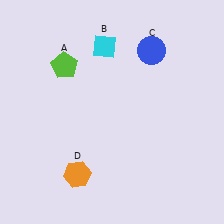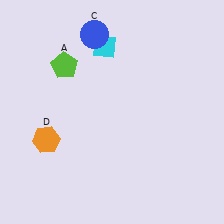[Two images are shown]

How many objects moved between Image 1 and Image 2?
2 objects moved between the two images.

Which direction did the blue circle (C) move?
The blue circle (C) moved left.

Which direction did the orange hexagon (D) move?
The orange hexagon (D) moved up.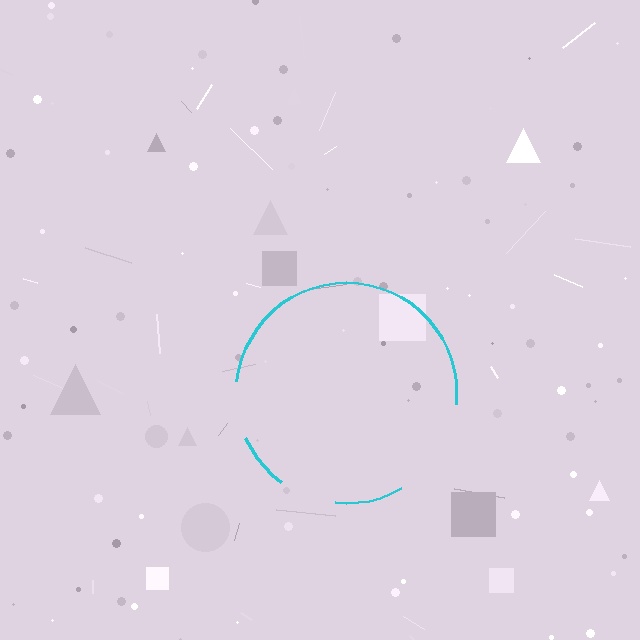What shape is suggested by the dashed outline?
The dashed outline suggests a circle.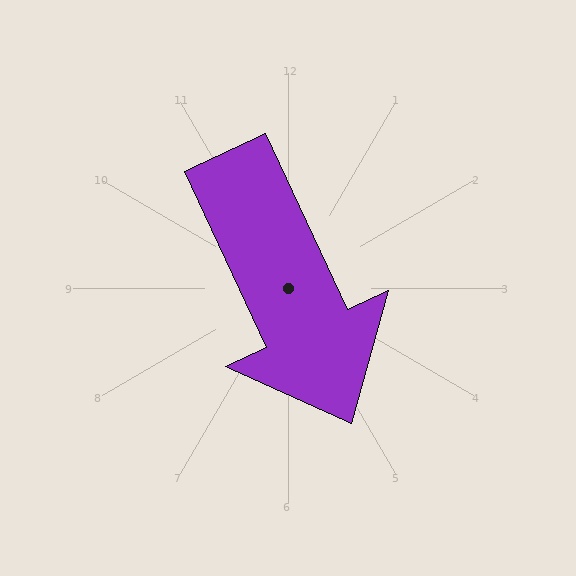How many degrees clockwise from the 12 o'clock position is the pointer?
Approximately 155 degrees.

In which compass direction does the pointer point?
Southeast.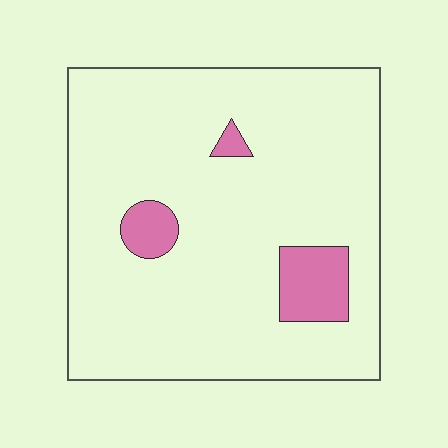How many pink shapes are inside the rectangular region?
3.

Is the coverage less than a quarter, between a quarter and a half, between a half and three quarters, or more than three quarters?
Less than a quarter.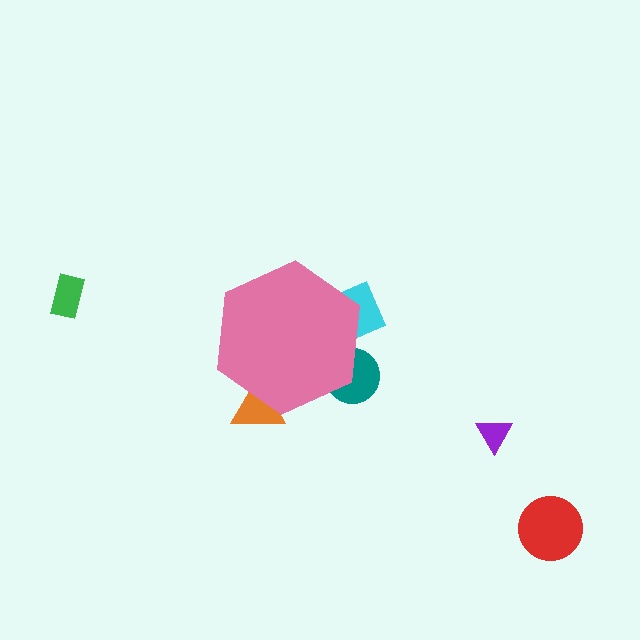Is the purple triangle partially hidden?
No, the purple triangle is fully visible.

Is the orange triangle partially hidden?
Yes, the orange triangle is partially hidden behind the pink hexagon.